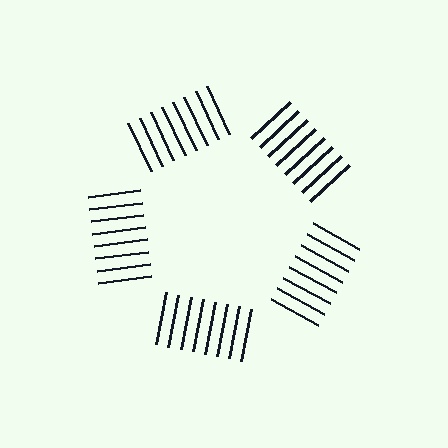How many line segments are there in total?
40 — 8 along each of the 5 edges.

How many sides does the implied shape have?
5 sides — the line-ends trace a pentagon.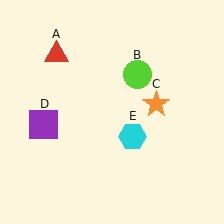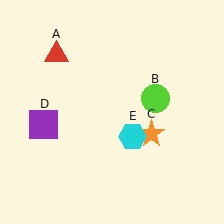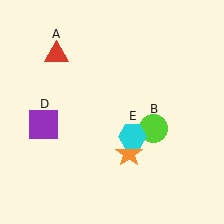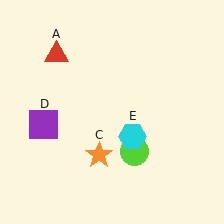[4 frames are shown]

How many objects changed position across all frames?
2 objects changed position: lime circle (object B), orange star (object C).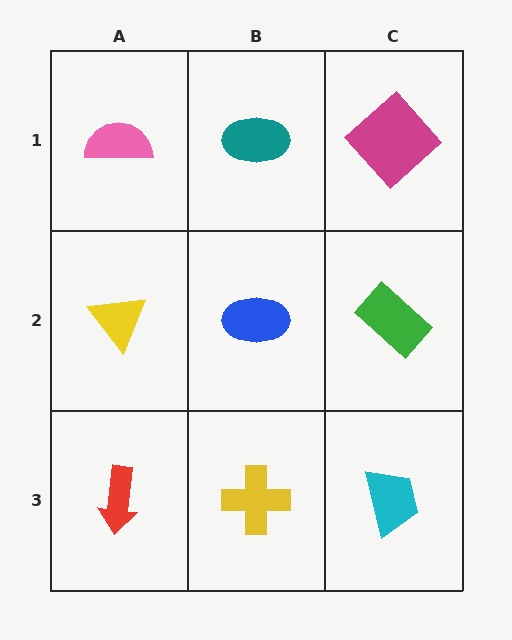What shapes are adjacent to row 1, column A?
A yellow triangle (row 2, column A), a teal ellipse (row 1, column B).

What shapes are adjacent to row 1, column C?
A green rectangle (row 2, column C), a teal ellipse (row 1, column B).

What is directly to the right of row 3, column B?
A cyan trapezoid.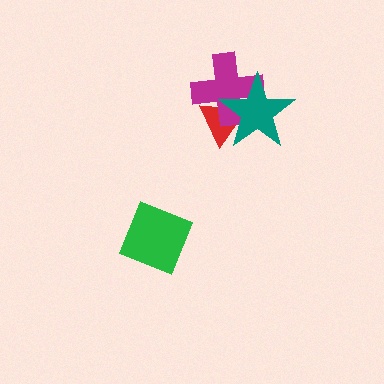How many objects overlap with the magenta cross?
2 objects overlap with the magenta cross.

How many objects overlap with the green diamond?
0 objects overlap with the green diamond.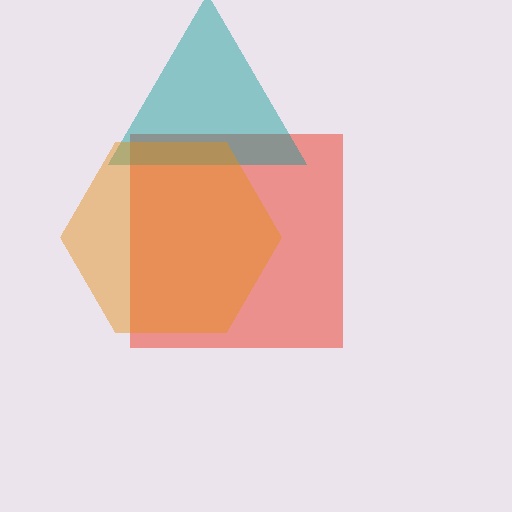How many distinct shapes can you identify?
There are 3 distinct shapes: a red square, a teal triangle, an orange hexagon.